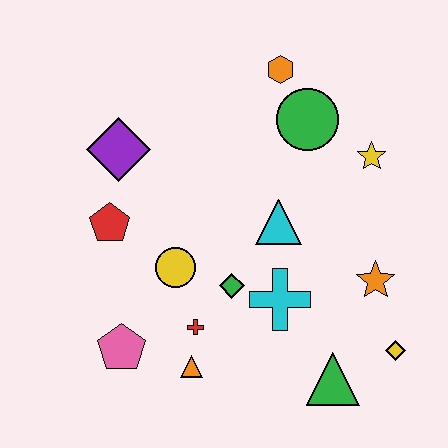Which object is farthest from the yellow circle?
The yellow diamond is farthest from the yellow circle.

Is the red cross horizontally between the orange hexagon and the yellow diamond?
No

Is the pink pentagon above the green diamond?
No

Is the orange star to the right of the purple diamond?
Yes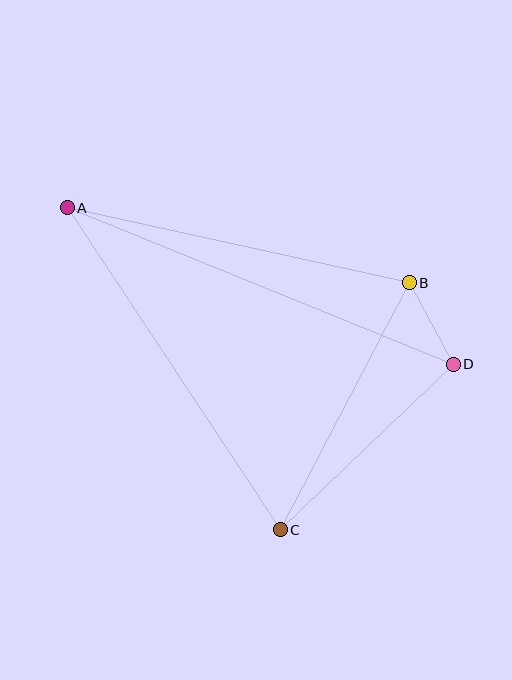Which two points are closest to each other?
Points B and D are closest to each other.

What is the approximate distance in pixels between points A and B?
The distance between A and B is approximately 350 pixels.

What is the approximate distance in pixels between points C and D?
The distance between C and D is approximately 239 pixels.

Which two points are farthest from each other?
Points A and D are farthest from each other.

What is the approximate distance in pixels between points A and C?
The distance between A and C is approximately 386 pixels.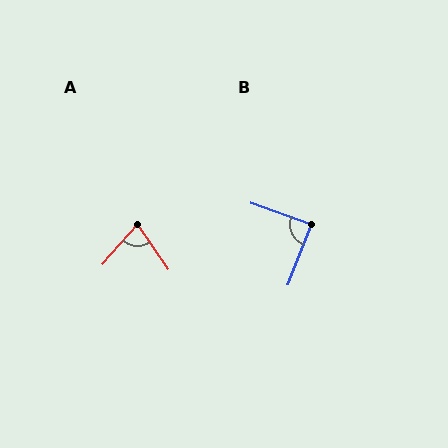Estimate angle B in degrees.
Approximately 89 degrees.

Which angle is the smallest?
A, at approximately 76 degrees.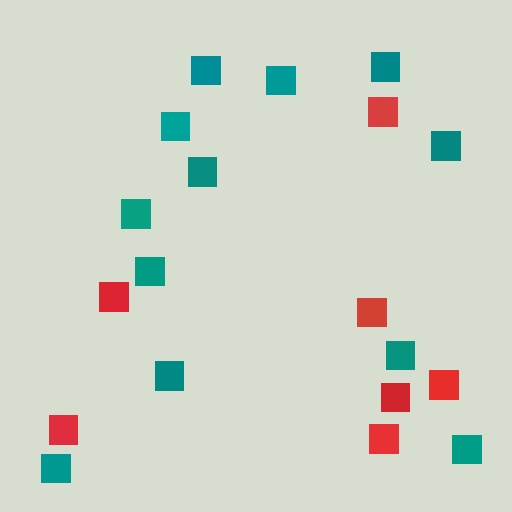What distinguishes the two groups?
There are 2 groups: one group of teal squares (12) and one group of red squares (7).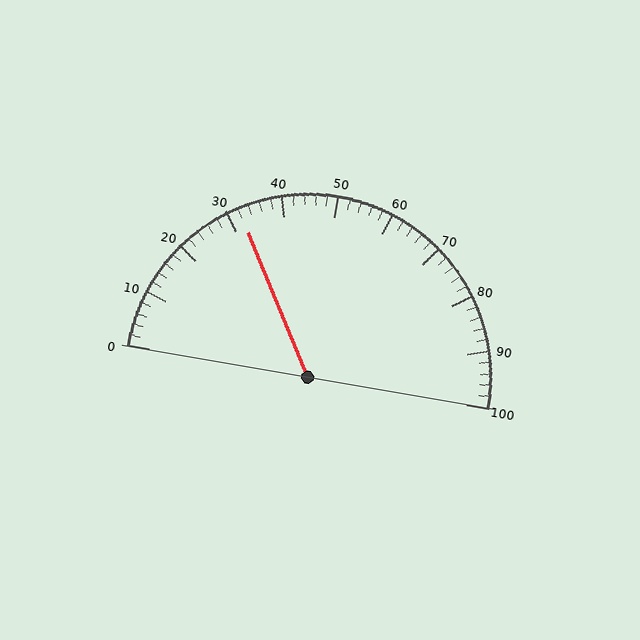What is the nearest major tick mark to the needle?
The nearest major tick mark is 30.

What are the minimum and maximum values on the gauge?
The gauge ranges from 0 to 100.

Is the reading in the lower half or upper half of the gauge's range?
The reading is in the lower half of the range (0 to 100).